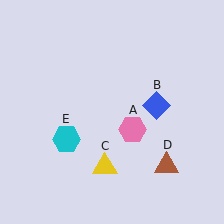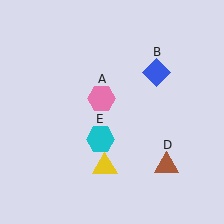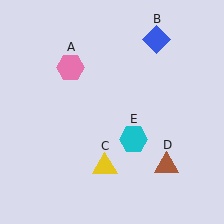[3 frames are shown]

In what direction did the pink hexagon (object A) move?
The pink hexagon (object A) moved up and to the left.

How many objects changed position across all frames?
3 objects changed position: pink hexagon (object A), blue diamond (object B), cyan hexagon (object E).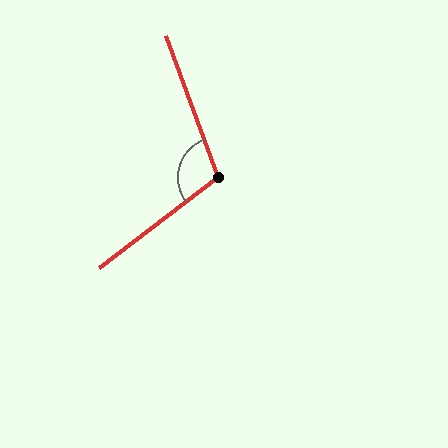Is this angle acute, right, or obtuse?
It is obtuse.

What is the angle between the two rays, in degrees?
Approximately 107 degrees.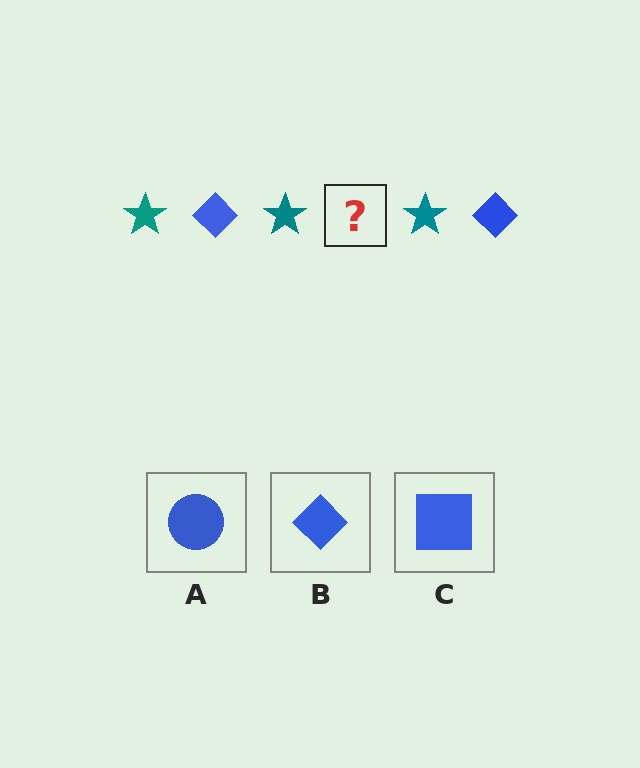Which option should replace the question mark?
Option B.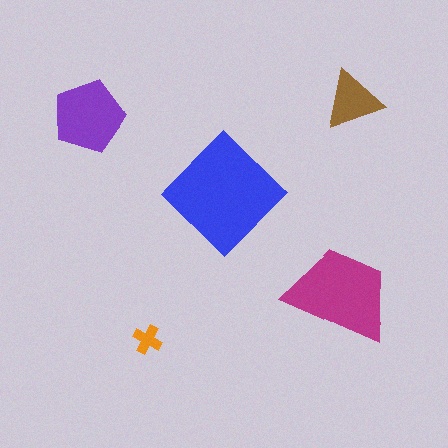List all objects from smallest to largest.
The orange cross, the brown triangle, the purple pentagon, the magenta trapezoid, the blue diamond.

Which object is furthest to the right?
The brown triangle is rightmost.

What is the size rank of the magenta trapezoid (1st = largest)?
2nd.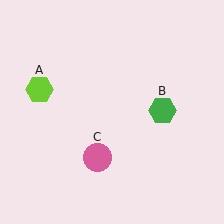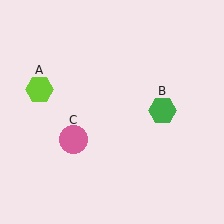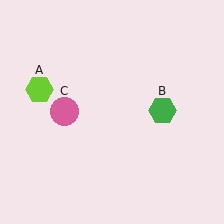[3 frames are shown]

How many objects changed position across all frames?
1 object changed position: pink circle (object C).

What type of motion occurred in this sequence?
The pink circle (object C) rotated clockwise around the center of the scene.